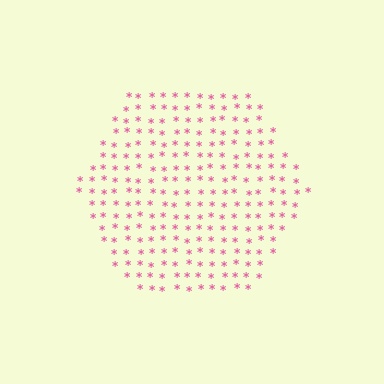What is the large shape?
The large shape is a hexagon.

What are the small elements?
The small elements are asterisks.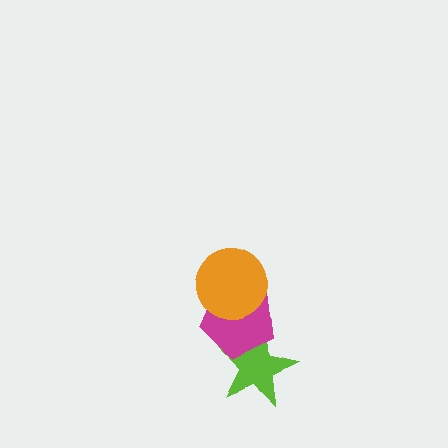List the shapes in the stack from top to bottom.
From top to bottom: the orange circle, the magenta pentagon, the lime star.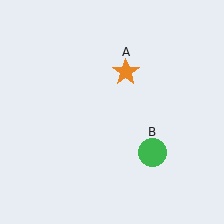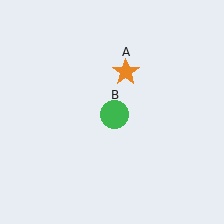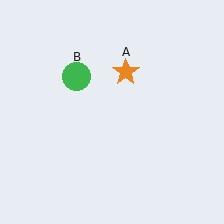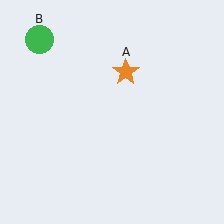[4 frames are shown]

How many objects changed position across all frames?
1 object changed position: green circle (object B).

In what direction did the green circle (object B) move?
The green circle (object B) moved up and to the left.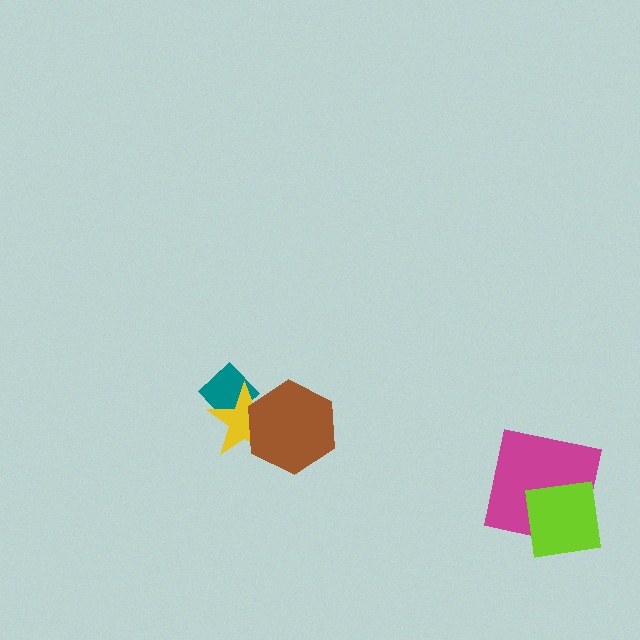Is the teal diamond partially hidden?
Yes, it is partially covered by another shape.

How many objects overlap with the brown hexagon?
1 object overlaps with the brown hexagon.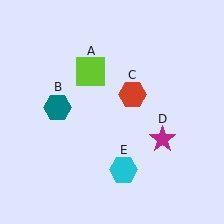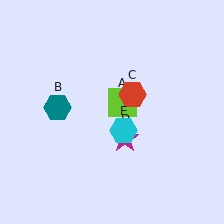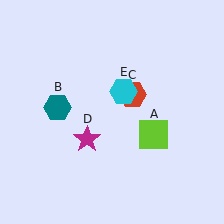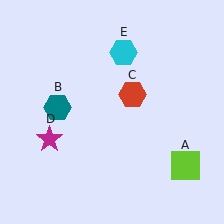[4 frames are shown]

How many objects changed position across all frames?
3 objects changed position: lime square (object A), magenta star (object D), cyan hexagon (object E).